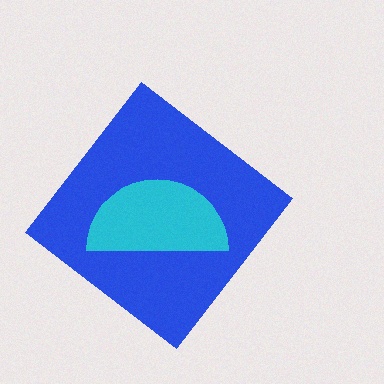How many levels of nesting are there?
2.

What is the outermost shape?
The blue diamond.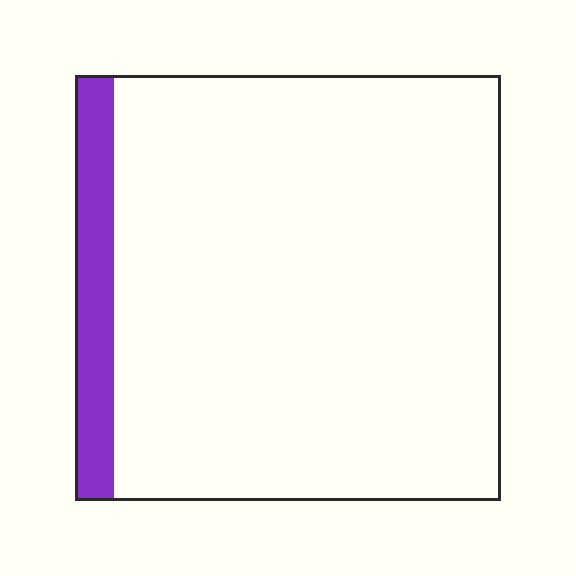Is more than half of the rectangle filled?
No.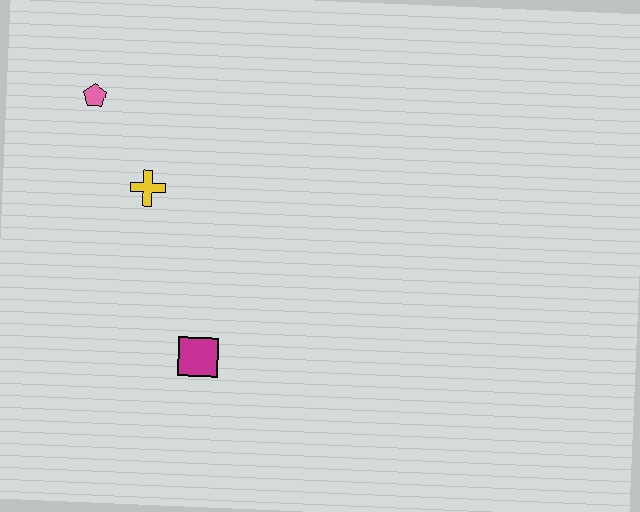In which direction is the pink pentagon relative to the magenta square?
The pink pentagon is above the magenta square.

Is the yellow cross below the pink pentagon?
Yes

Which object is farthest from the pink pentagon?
The magenta square is farthest from the pink pentagon.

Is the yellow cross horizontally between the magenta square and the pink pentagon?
Yes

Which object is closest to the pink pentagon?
The yellow cross is closest to the pink pentagon.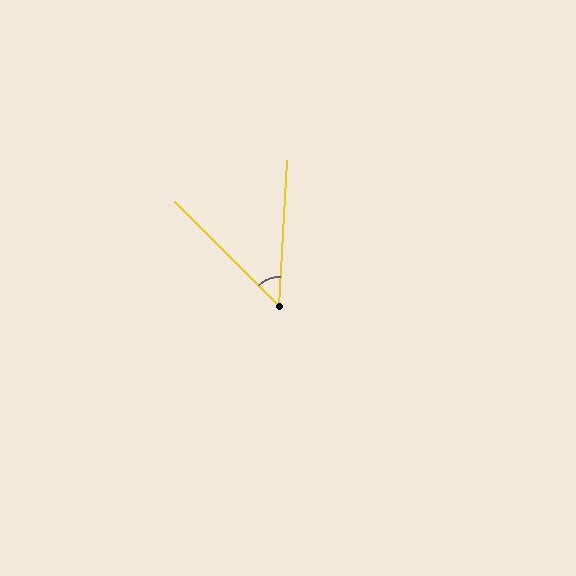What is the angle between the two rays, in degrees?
Approximately 48 degrees.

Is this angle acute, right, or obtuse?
It is acute.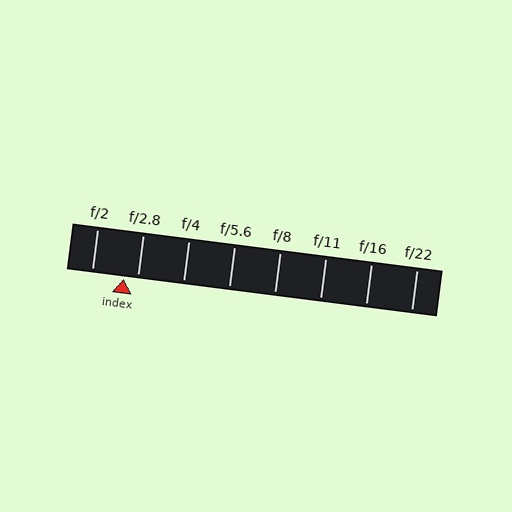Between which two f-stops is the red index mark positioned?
The index mark is between f/2 and f/2.8.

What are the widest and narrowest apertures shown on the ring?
The widest aperture shown is f/2 and the narrowest is f/22.